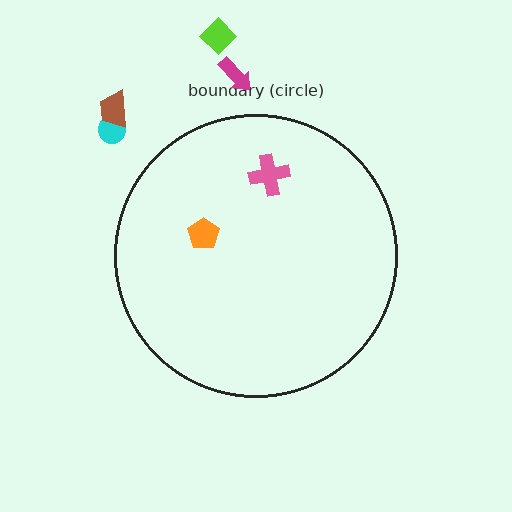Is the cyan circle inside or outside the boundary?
Outside.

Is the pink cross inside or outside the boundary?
Inside.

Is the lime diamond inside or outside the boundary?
Outside.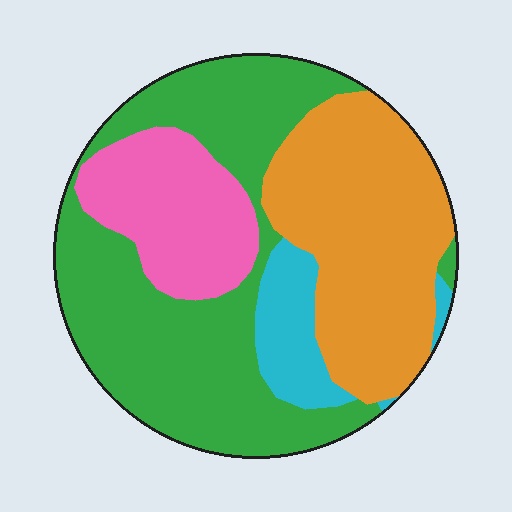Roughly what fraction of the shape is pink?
Pink takes up about one sixth (1/6) of the shape.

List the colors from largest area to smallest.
From largest to smallest: green, orange, pink, cyan.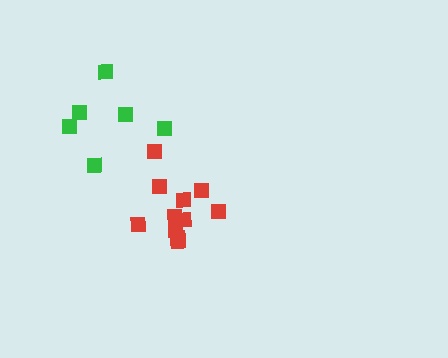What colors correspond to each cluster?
The clusters are colored: green, red.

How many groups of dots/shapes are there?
There are 2 groups.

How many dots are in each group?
Group 1: 6 dots, Group 2: 11 dots (17 total).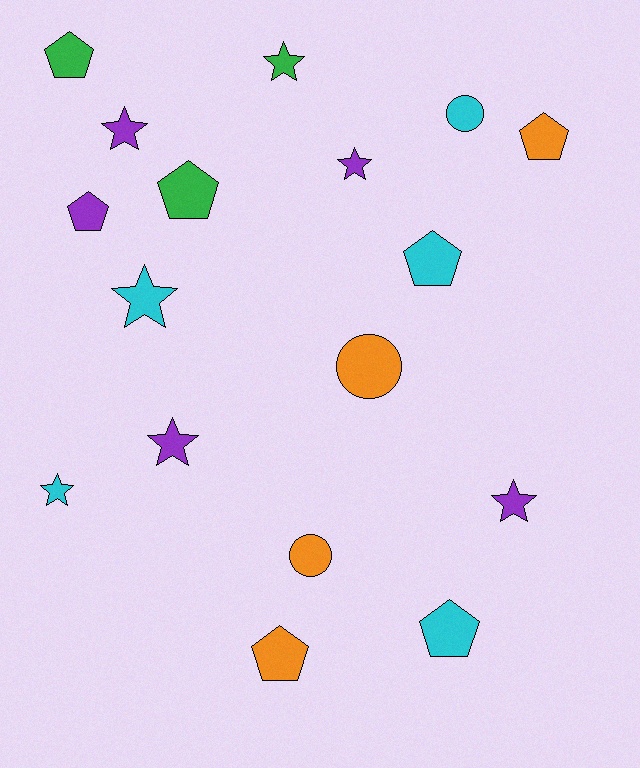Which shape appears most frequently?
Pentagon, with 7 objects.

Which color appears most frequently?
Purple, with 5 objects.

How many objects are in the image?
There are 17 objects.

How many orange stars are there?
There are no orange stars.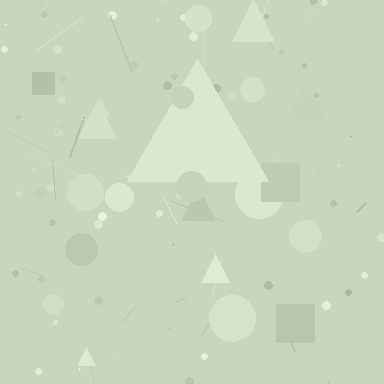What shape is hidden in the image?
A triangle is hidden in the image.